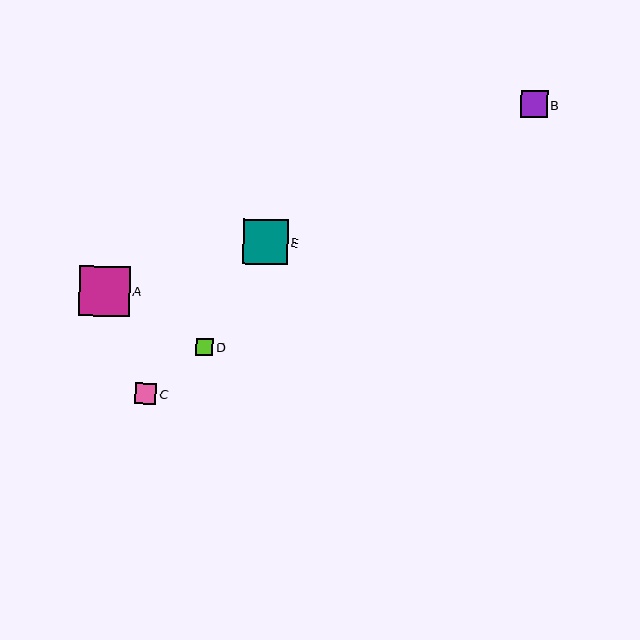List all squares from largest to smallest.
From largest to smallest: A, E, B, C, D.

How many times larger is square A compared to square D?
Square A is approximately 3.0 times the size of square D.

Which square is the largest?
Square A is the largest with a size of approximately 51 pixels.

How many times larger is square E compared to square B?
Square E is approximately 1.6 times the size of square B.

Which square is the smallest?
Square D is the smallest with a size of approximately 17 pixels.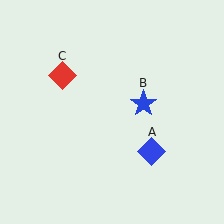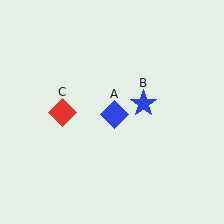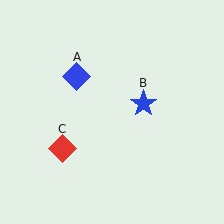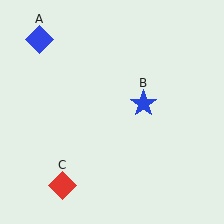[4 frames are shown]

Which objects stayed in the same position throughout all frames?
Blue star (object B) remained stationary.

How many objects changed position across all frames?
2 objects changed position: blue diamond (object A), red diamond (object C).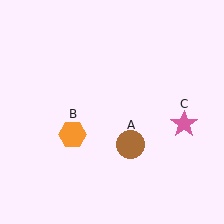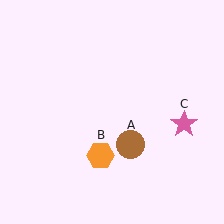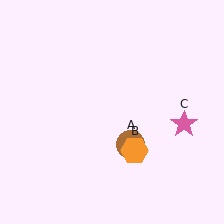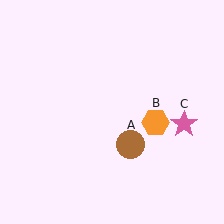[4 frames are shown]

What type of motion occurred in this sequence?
The orange hexagon (object B) rotated counterclockwise around the center of the scene.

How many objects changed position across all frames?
1 object changed position: orange hexagon (object B).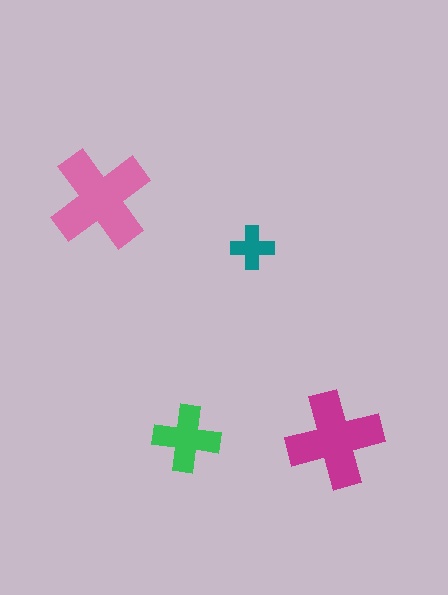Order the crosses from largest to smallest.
the pink one, the magenta one, the green one, the teal one.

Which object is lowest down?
The magenta cross is bottommost.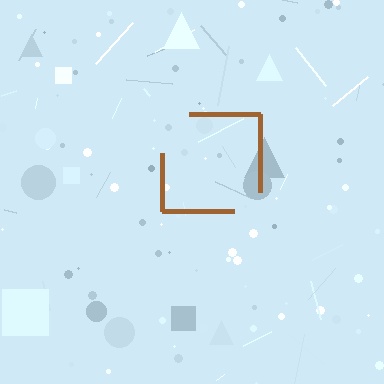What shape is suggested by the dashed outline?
The dashed outline suggests a square.